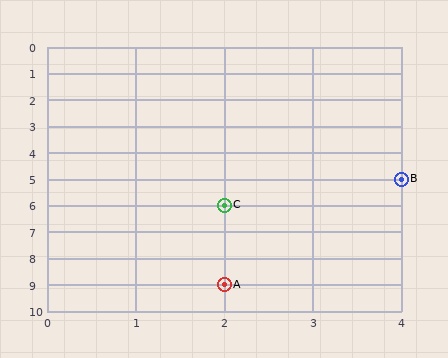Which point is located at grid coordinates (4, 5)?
Point B is at (4, 5).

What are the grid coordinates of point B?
Point B is at grid coordinates (4, 5).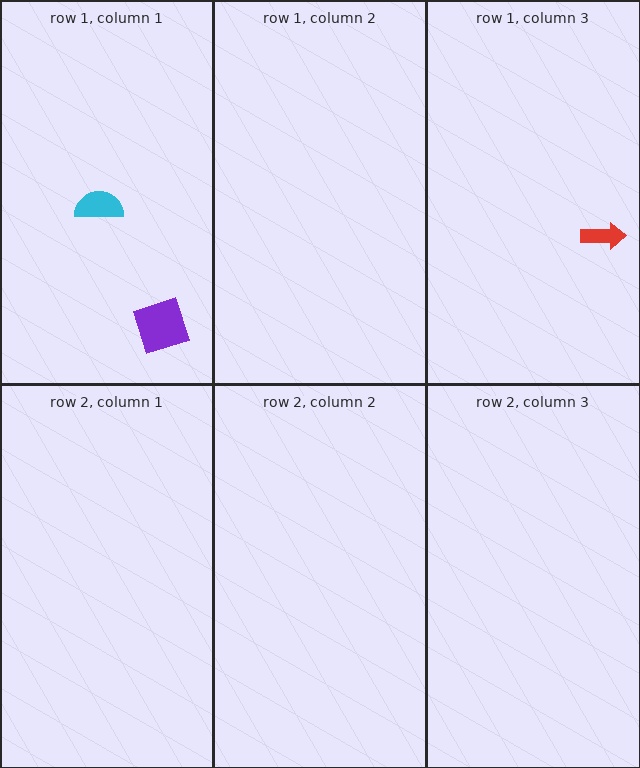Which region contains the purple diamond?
The row 1, column 1 region.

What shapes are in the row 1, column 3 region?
The red arrow.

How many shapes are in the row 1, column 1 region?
2.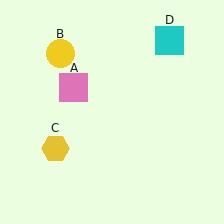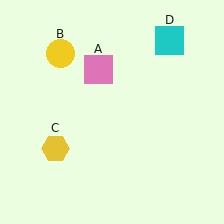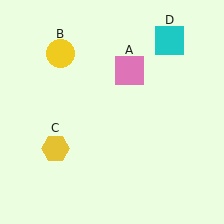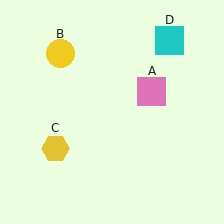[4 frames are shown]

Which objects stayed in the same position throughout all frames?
Yellow circle (object B) and yellow hexagon (object C) and cyan square (object D) remained stationary.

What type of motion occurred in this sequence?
The pink square (object A) rotated clockwise around the center of the scene.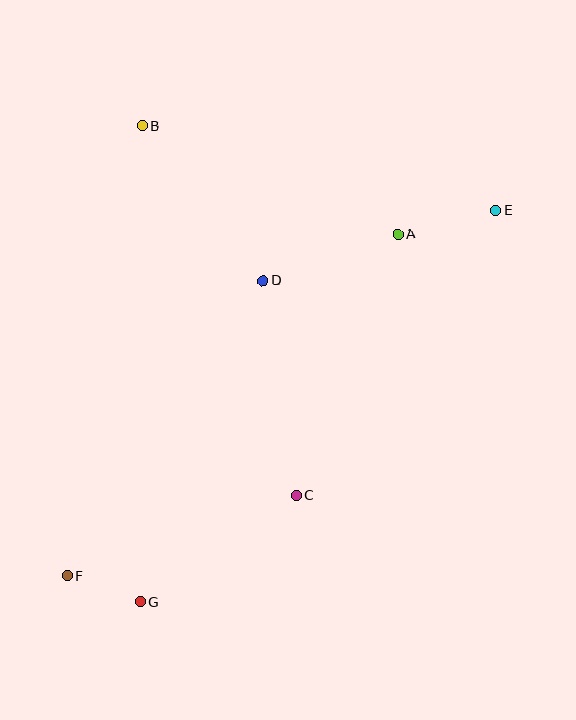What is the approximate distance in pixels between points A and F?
The distance between A and F is approximately 475 pixels.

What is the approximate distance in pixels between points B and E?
The distance between B and E is approximately 364 pixels.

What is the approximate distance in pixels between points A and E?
The distance between A and E is approximately 101 pixels.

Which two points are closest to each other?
Points F and G are closest to each other.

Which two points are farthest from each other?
Points E and F are farthest from each other.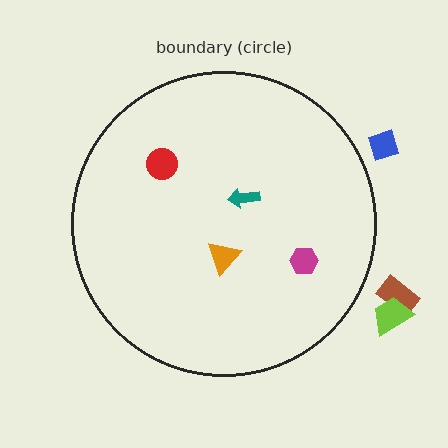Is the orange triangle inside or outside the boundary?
Inside.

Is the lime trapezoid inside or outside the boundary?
Outside.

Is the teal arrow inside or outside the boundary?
Inside.